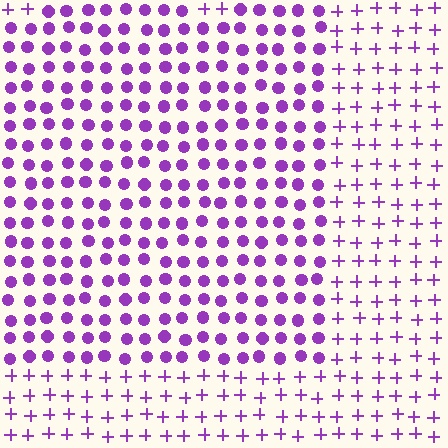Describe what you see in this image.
The image is filled with small purple elements arranged in a uniform grid. A rectangle-shaped region contains circles, while the surrounding area contains plus signs. The boundary is defined purely by the change in element shape.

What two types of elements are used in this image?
The image uses circles inside the rectangle region and plus signs outside it.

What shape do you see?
I see a rectangle.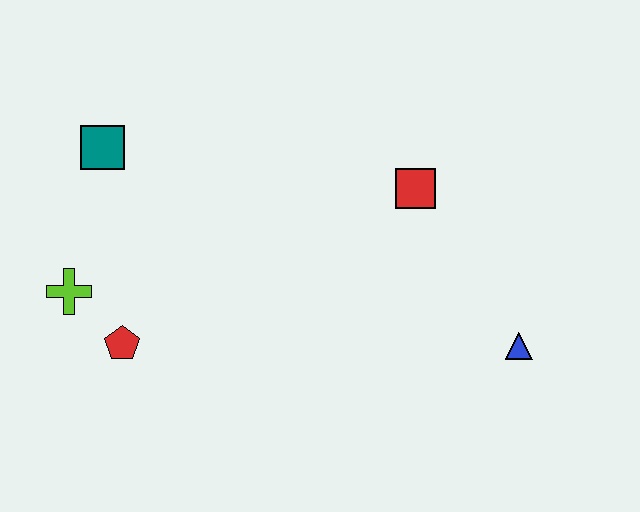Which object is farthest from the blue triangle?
The teal square is farthest from the blue triangle.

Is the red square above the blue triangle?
Yes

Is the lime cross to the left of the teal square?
Yes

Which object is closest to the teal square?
The lime cross is closest to the teal square.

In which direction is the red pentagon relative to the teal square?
The red pentagon is below the teal square.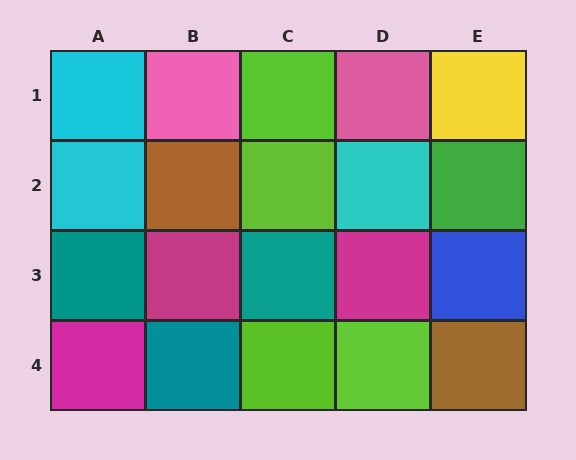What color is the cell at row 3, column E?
Blue.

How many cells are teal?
3 cells are teal.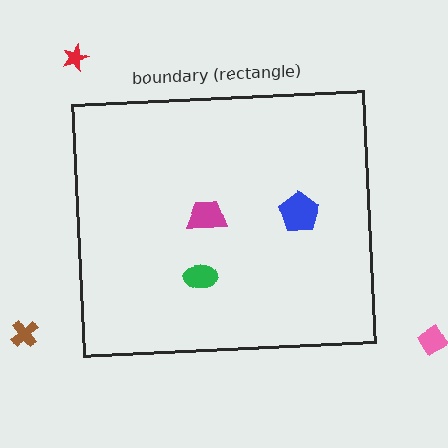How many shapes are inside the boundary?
3 inside, 3 outside.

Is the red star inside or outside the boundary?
Outside.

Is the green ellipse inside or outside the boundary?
Inside.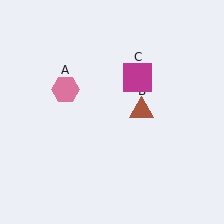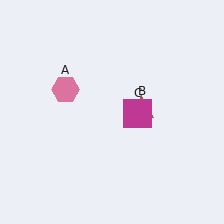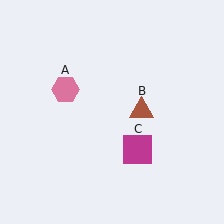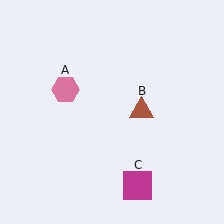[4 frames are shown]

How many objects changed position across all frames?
1 object changed position: magenta square (object C).